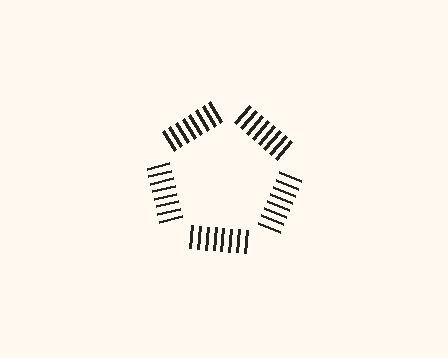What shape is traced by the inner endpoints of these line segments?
An illusory pentagon — the line segments terminate on its edges but no continuous stroke is drawn.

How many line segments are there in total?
40 — 8 along each of the 5 edges.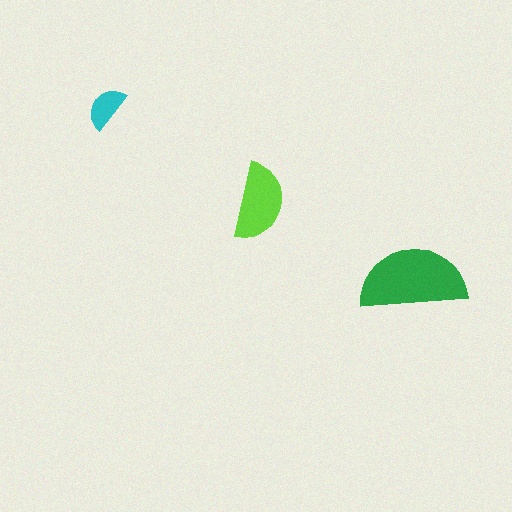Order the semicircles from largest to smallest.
the green one, the lime one, the cyan one.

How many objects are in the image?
There are 3 objects in the image.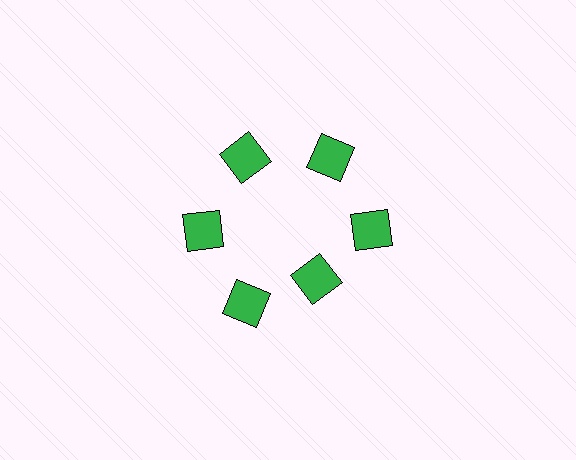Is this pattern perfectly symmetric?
No. The 6 green squares are arranged in a ring, but one element near the 5 o'clock position is pulled inward toward the center, breaking the 6-fold rotational symmetry.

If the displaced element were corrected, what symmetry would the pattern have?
It would have 6-fold rotational symmetry — the pattern would map onto itself every 60 degrees.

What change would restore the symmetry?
The symmetry would be restored by moving it outward, back onto the ring so that all 6 squares sit at equal angles and equal distance from the center.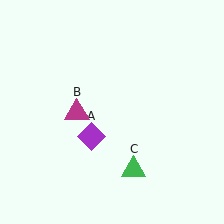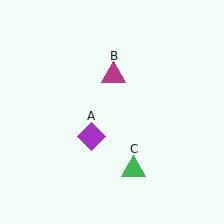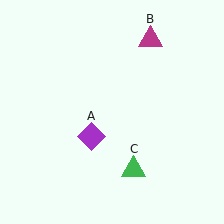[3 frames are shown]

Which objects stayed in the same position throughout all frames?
Purple diamond (object A) and green triangle (object C) remained stationary.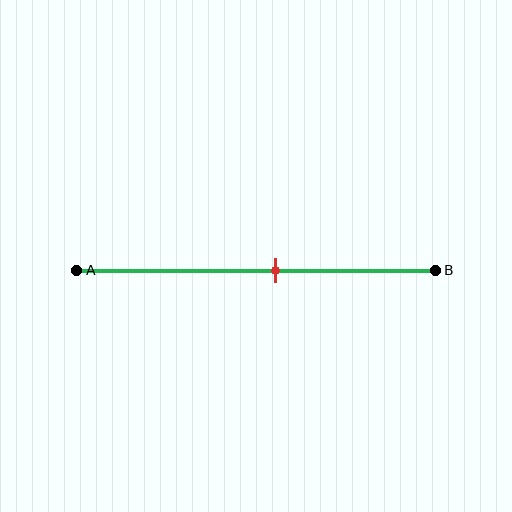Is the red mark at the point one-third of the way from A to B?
No, the mark is at about 55% from A, not at the 33% one-third point.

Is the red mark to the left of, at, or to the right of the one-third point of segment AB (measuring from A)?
The red mark is to the right of the one-third point of segment AB.